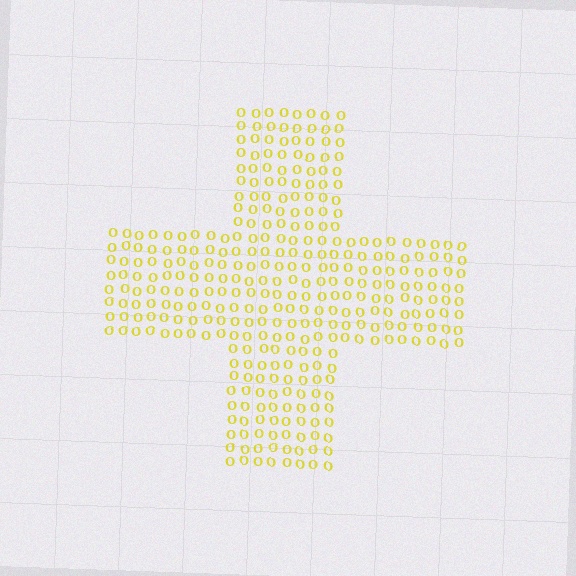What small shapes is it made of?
It is made of small letter O's.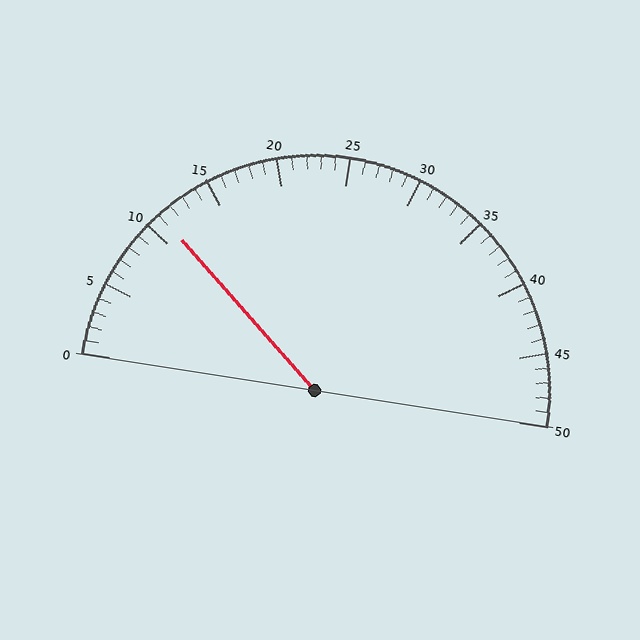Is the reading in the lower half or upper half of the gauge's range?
The reading is in the lower half of the range (0 to 50).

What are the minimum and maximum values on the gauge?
The gauge ranges from 0 to 50.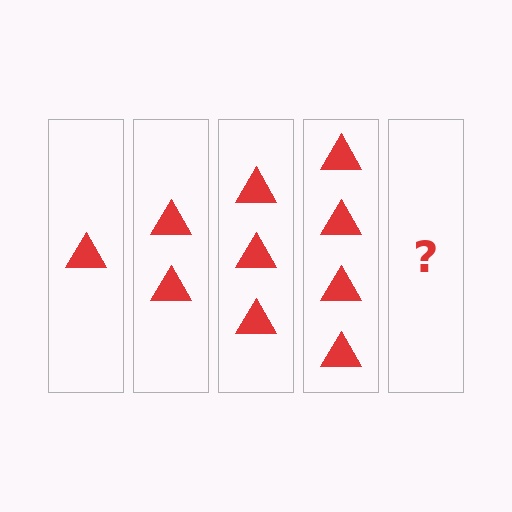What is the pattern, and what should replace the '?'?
The pattern is that each step adds one more triangle. The '?' should be 5 triangles.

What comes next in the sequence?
The next element should be 5 triangles.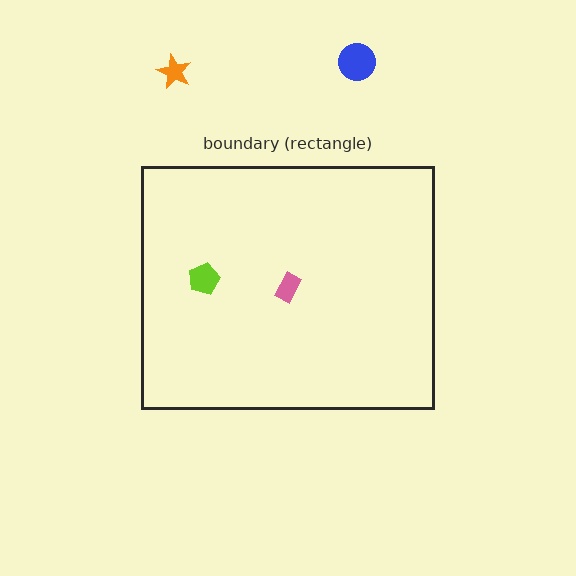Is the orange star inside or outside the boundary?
Outside.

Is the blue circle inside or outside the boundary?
Outside.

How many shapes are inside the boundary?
2 inside, 2 outside.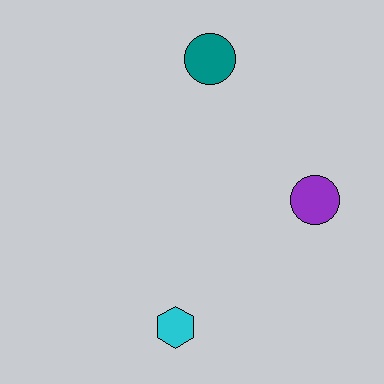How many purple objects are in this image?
There is 1 purple object.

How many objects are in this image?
There are 3 objects.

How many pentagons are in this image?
There are no pentagons.